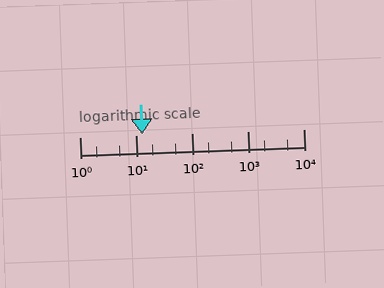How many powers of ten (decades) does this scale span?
The scale spans 4 decades, from 1 to 10000.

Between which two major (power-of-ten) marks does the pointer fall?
The pointer is between 10 and 100.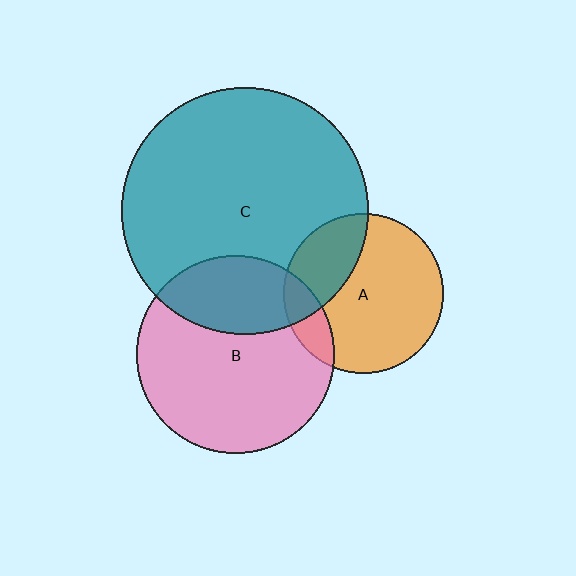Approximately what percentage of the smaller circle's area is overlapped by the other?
Approximately 30%.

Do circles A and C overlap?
Yes.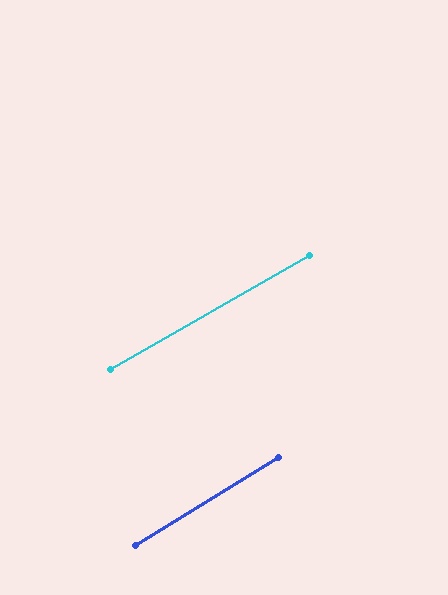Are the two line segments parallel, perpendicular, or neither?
Parallel — their directions differ by only 1.7°.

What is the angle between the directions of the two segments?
Approximately 2 degrees.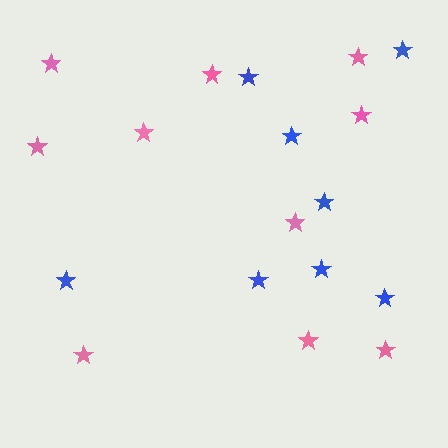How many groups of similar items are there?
There are 2 groups: one group of pink stars (10) and one group of blue stars (8).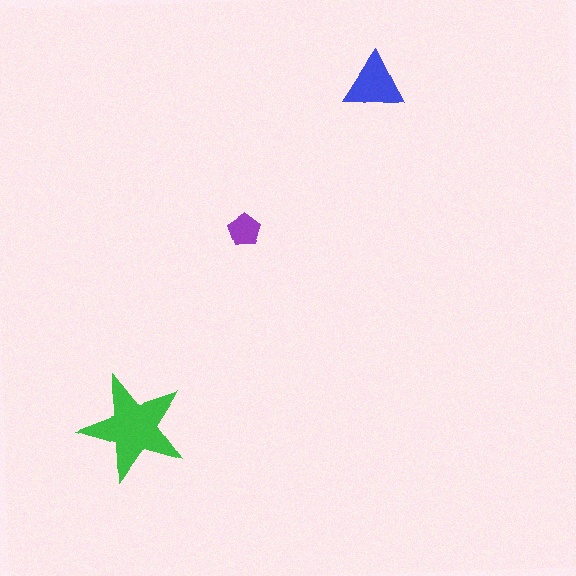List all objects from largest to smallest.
The green star, the blue triangle, the purple pentagon.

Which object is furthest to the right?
The blue triangle is rightmost.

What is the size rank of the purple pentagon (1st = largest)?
3rd.